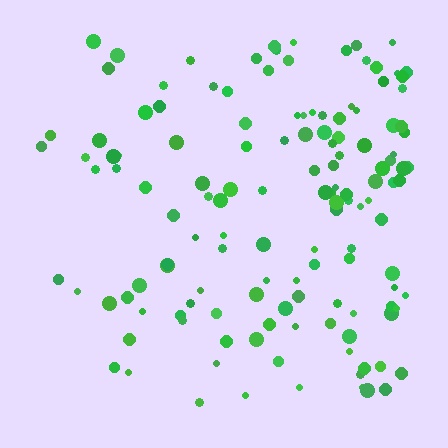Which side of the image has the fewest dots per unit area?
The left.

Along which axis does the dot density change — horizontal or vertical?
Horizontal.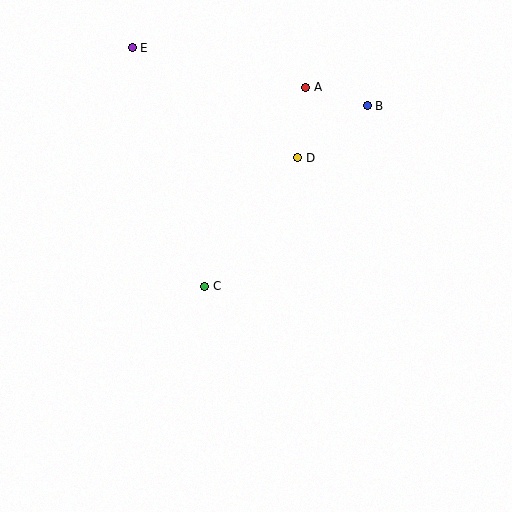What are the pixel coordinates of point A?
Point A is at (306, 87).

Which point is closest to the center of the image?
Point C at (205, 286) is closest to the center.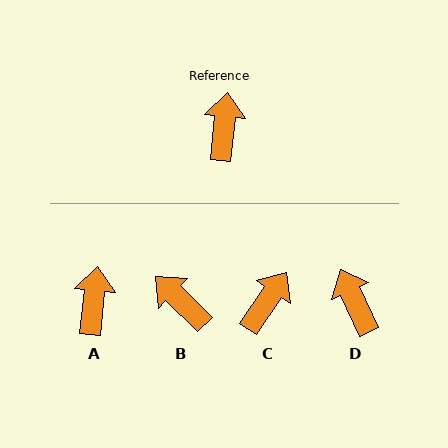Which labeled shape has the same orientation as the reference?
A.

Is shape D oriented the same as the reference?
No, it is off by about 31 degrees.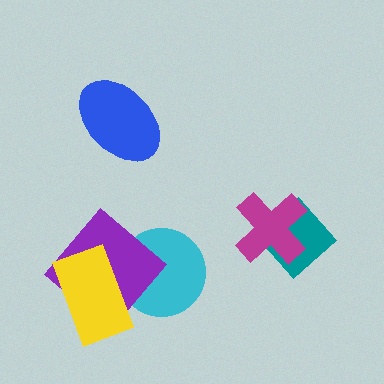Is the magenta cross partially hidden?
No, no other shape covers it.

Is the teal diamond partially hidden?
Yes, it is partially covered by another shape.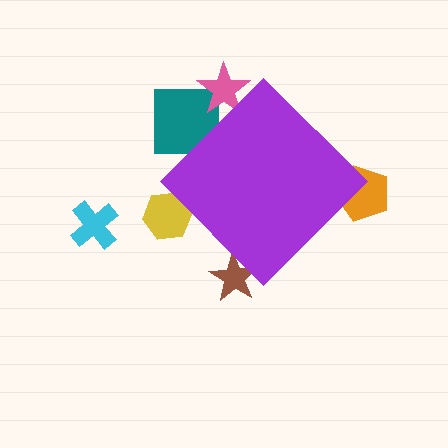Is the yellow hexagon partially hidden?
Yes, the yellow hexagon is partially hidden behind the purple diamond.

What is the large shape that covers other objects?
A purple diamond.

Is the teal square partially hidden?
Yes, the teal square is partially hidden behind the purple diamond.